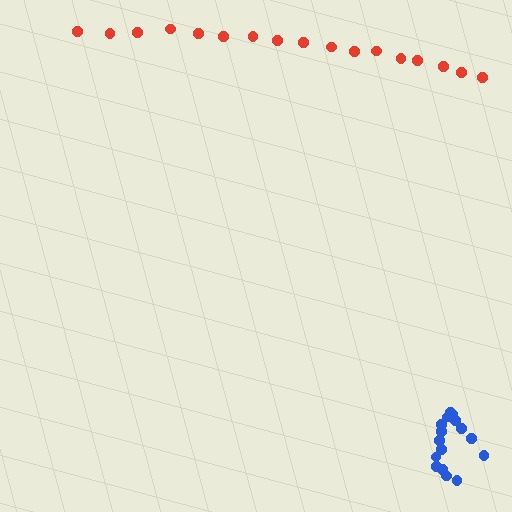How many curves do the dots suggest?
There are 2 distinct paths.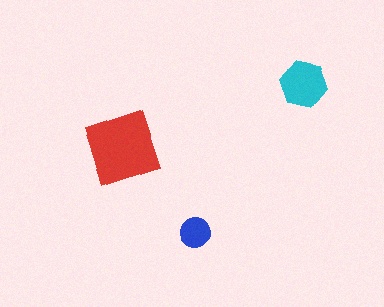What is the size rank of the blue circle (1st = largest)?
3rd.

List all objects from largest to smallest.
The red diamond, the cyan hexagon, the blue circle.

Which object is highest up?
The cyan hexagon is topmost.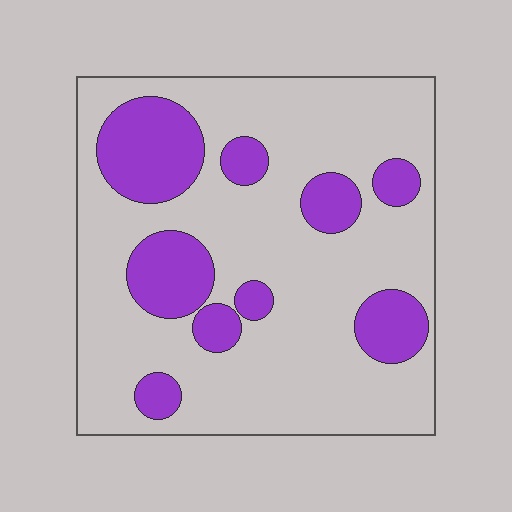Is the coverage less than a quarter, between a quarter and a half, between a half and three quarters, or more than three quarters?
Less than a quarter.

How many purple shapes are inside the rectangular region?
9.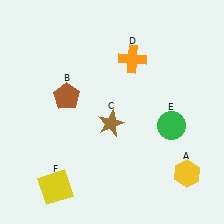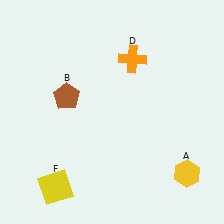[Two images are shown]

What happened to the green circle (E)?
The green circle (E) was removed in Image 2. It was in the bottom-right area of Image 1.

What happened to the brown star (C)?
The brown star (C) was removed in Image 2. It was in the bottom-left area of Image 1.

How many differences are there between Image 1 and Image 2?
There are 2 differences between the two images.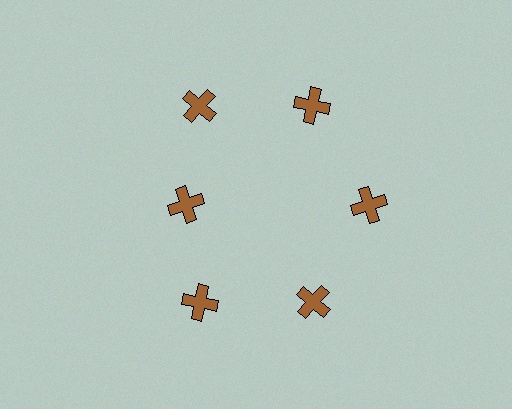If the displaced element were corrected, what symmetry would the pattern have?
It would have 6-fold rotational symmetry — the pattern would map onto itself every 60 degrees.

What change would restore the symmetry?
The symmetry would be restored by moving it outward, back onto the ring so that all 6 crosses sit at equal angles and equal distance from the center.